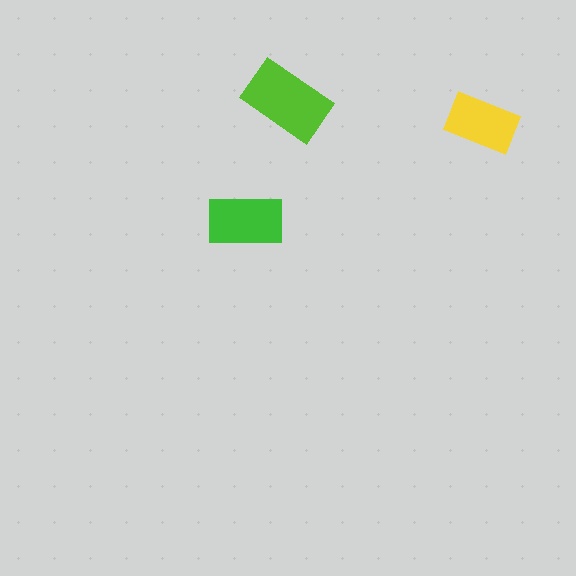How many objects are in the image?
There are 3 objects in the image.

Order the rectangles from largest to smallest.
the lime one, the green one, the yellow one.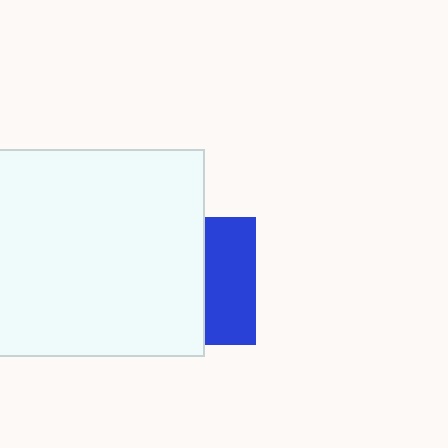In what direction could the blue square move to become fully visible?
The blue square could move right. That would shift it out from behind the white square entirely.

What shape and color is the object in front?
The object in front is a white square.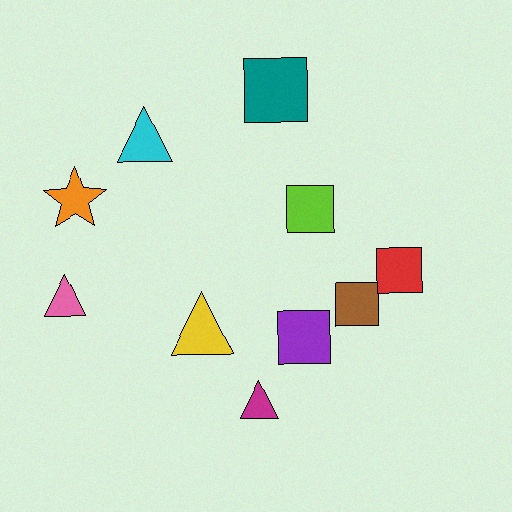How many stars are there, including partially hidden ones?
There is 1 star.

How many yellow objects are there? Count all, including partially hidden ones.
There is 1 yellow object.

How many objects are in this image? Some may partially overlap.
There are 10 objects.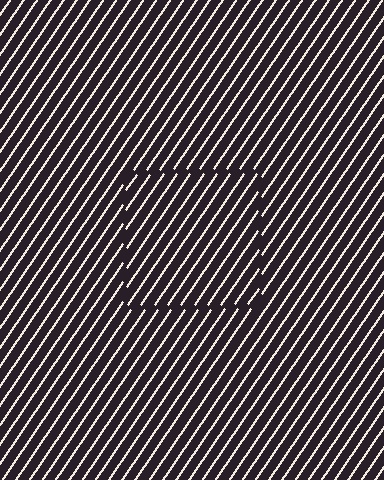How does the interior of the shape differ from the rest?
The interior of the shape contains the same grating, shifted by half a period — the contour is defined by the phase discontinuity where line-ends from the inner and outer gratings abut.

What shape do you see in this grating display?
An illusory square. The interior of the shape contains the same grating, shifted by half a period — the contour is defined by the phase discontinuity where line-ends from the inner and outer gratings abut.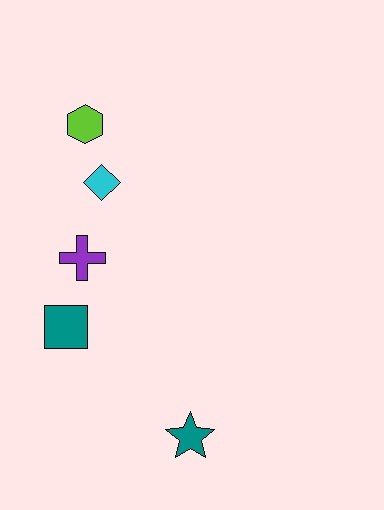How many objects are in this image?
There are 5 objects.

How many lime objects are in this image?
There is 1 lime object.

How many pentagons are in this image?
There are no pentagons.